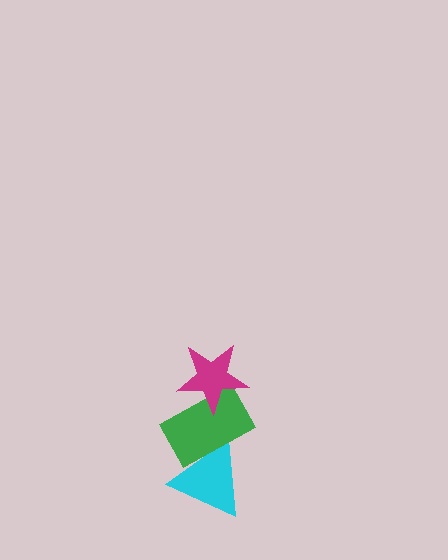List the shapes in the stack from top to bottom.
From top to bottom: the magenta star, the green rectangle, the cyan triangle.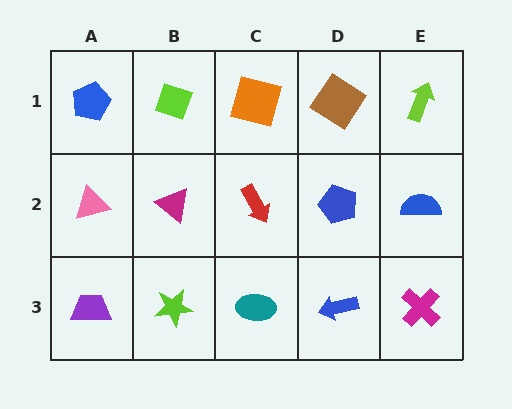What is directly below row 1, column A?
A pink triangle.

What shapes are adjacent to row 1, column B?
A magenta triangle (row 2, column B), a blue pentagon (row 1, column A), an orange square (row 1, column C).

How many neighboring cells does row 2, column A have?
3.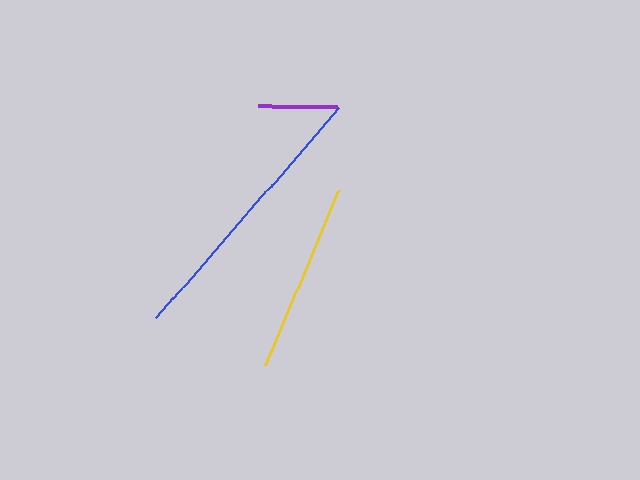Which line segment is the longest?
The blue line is the longest at approximately 278 pixels.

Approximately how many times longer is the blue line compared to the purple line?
The blue line is approximately 3.5 times the length of the purple line.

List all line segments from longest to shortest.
From longest to shortest: blue, yellow, purple.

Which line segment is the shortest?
The purple line is the shortest at approximately 80 pixels.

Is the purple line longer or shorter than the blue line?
The blue line is longer than the purple line.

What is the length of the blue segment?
The blue segment is approximately 278 pixels long.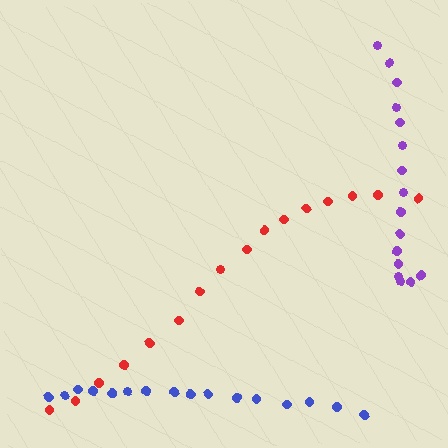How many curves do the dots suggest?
There are 3 distinct paths.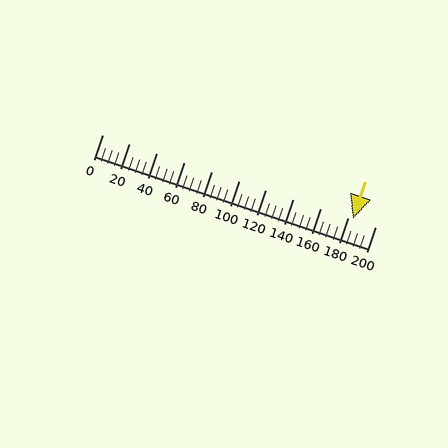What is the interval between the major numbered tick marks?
The major tick marks are spaced 20 units apart.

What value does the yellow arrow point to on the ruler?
The yellow arrow points to approximately 184.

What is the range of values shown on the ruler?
The ruler shows values from 0 to 200.